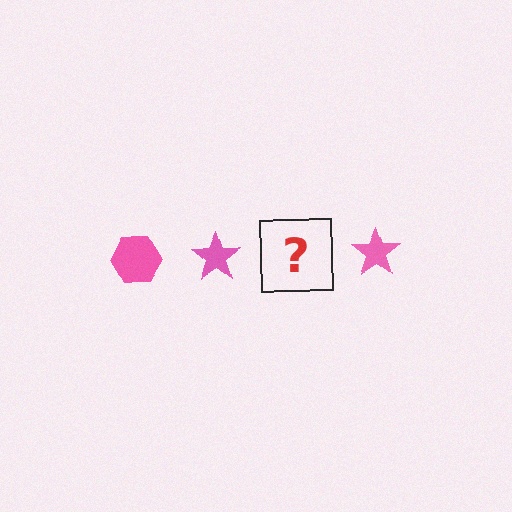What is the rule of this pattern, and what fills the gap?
The rule is that the pattern cycles through hexagon, star shapes in pink. The gap should be filled with a pink hexagon.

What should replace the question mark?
The question mark should be replaced with a pink hexagon.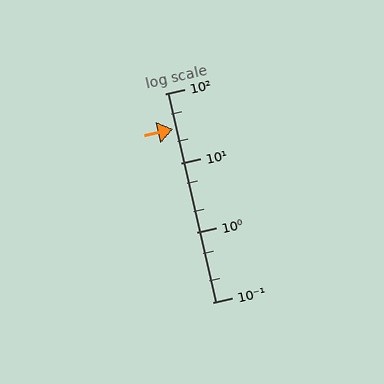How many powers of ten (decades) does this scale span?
The scale spans 3 decades, from 0.1 to 100.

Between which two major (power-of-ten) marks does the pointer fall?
The pointer is between 10 and 100.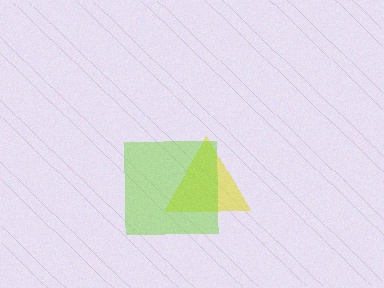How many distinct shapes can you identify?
There are 2 distinct shapes: a yellow triangle, a lime square.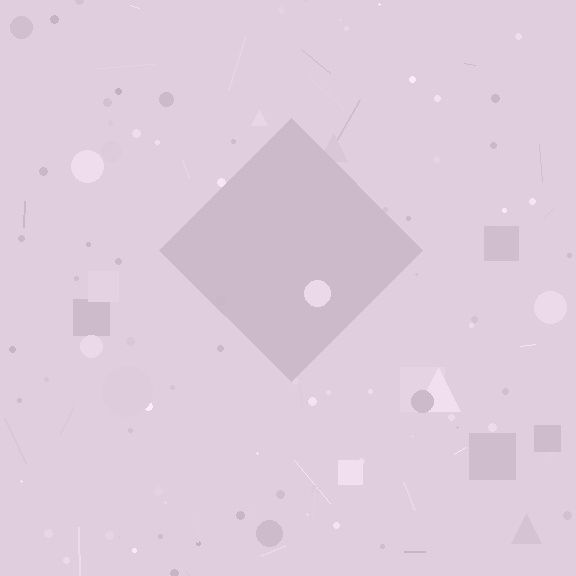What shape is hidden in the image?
A diamond is hidden in the image.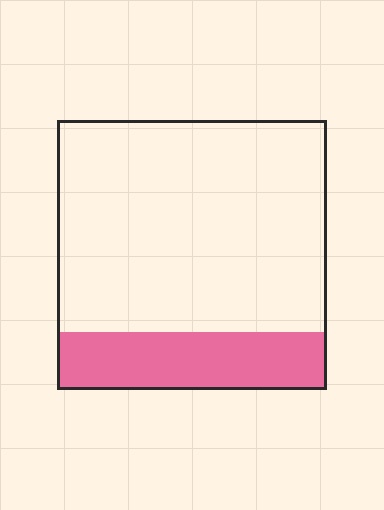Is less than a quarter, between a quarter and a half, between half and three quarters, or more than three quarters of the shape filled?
Less than a quarter.